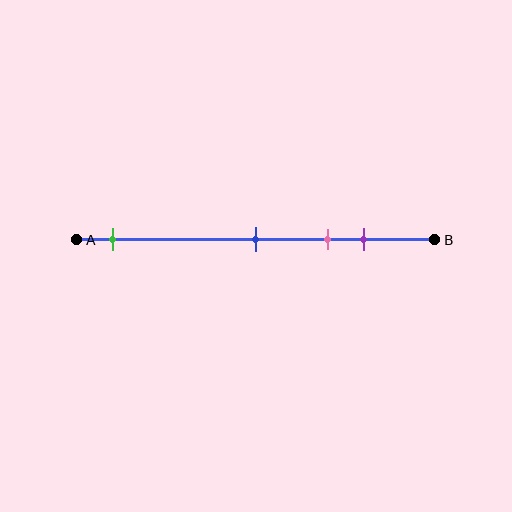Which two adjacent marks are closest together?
The pink and purple marks are the closest adjacent pair.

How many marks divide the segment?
There are 4 marks dividing the segment.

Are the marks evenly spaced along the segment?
No, the marks are not evenly spaced.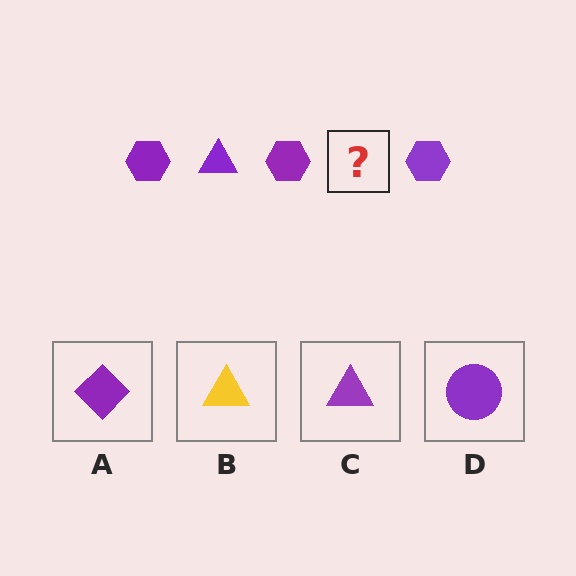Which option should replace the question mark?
Option C.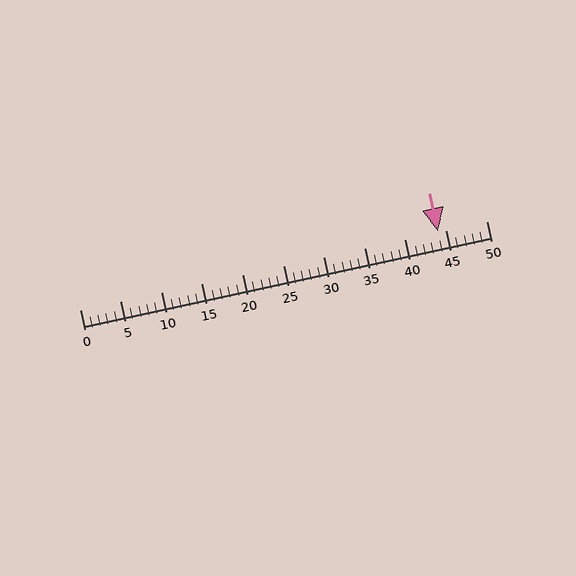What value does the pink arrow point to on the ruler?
The pink arrow points to approximately 44.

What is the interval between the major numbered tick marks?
The major tick marks are spaced 5 units apart.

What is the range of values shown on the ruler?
The ruler shows values from 0 to 50.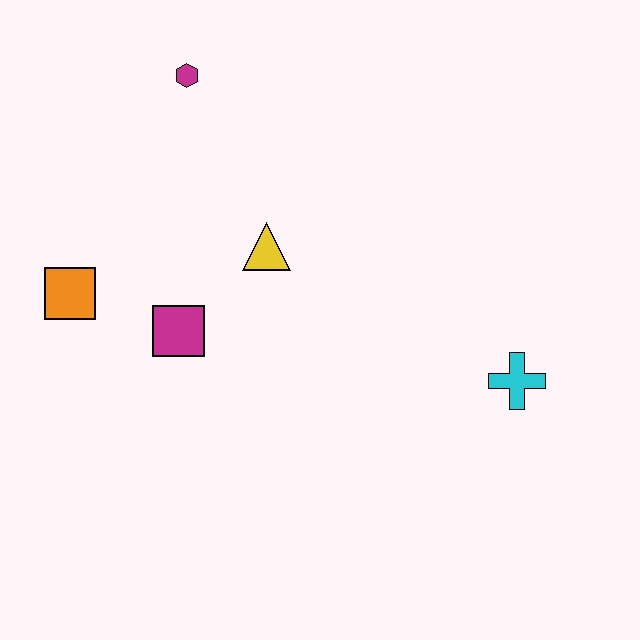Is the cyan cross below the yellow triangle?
Yes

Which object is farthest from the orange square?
The cyan cross is farthest from the orange square.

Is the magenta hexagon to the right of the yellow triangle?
No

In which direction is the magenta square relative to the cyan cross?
The magenta square is to the left of the cyan cross.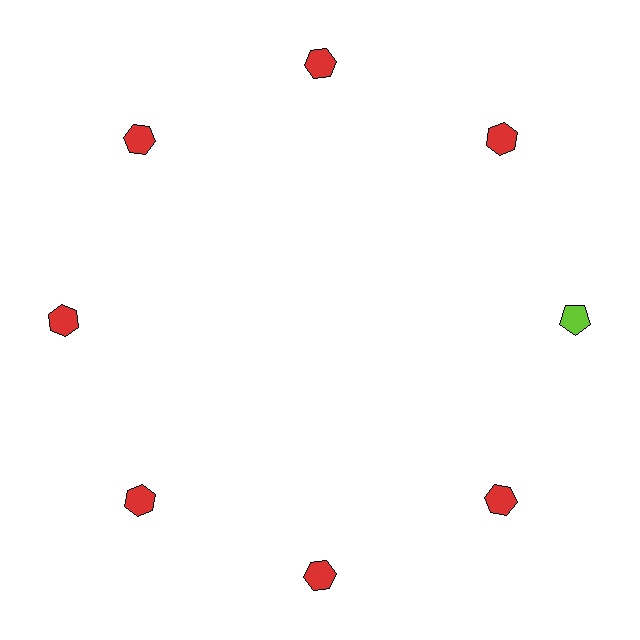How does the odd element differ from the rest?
It differs in both color (lime instead of red) and shape (pentagon instead of hexagon).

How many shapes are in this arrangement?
There are 8 shapes arranged in a ring pattern.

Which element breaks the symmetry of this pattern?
The lime pentagon at roughly the 3 o'clock position breaks the symmetry. All other shapes are red hexagons.